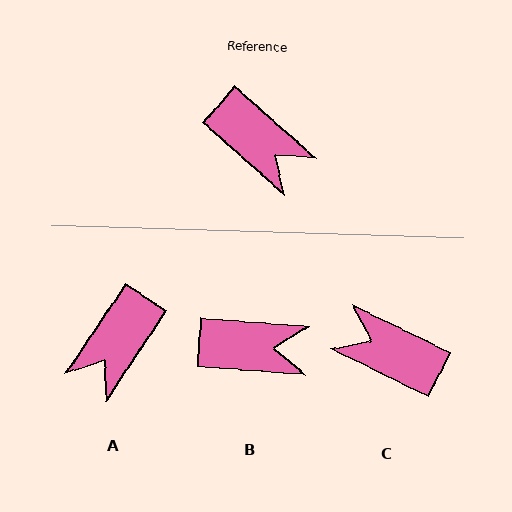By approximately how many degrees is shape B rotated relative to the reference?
Approximately 37 degrees counter-clockwise.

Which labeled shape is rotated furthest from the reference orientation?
C, about 165 degrees away.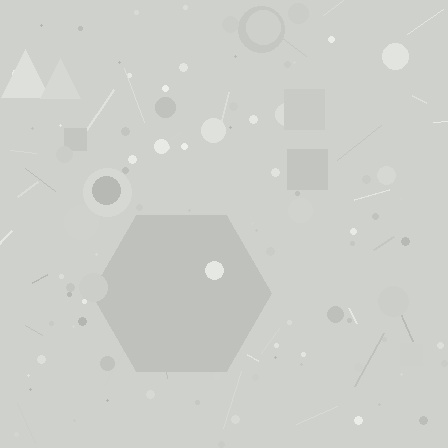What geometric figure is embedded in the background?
A hexagon is embedded in the background.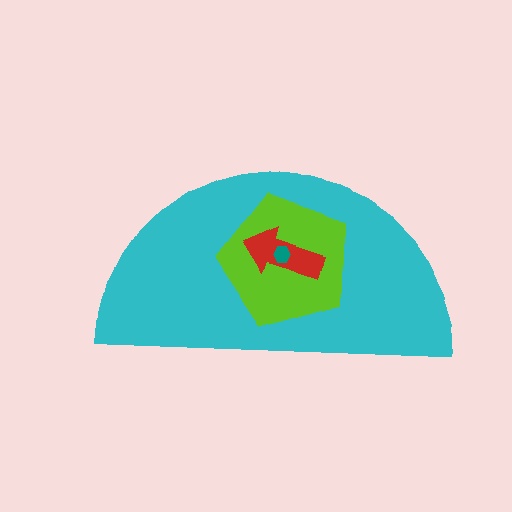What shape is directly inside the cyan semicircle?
The lime pentagon.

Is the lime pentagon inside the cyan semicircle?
Yes.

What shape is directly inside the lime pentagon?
The red arrow.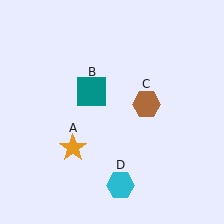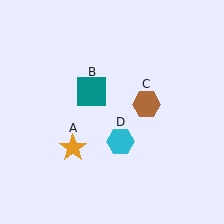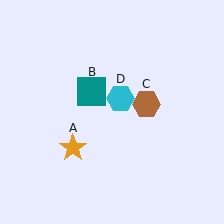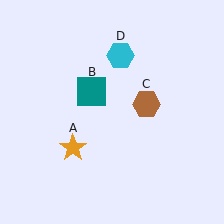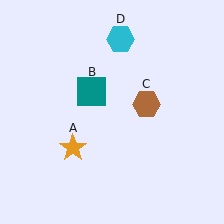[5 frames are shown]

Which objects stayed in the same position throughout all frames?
Orange star (object A) and teal square (object B) and brown hexagon (object C) remained stationary.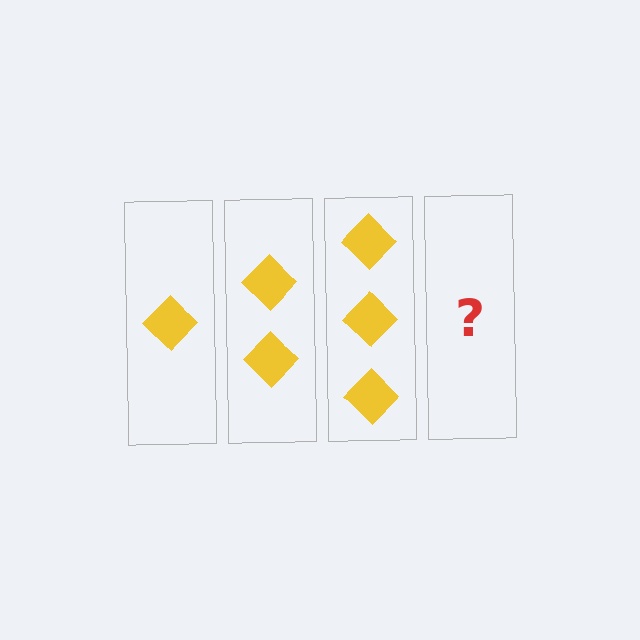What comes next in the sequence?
The next element should be 4 diamonds.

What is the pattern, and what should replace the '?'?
The pattern is that each step adds one more diamond. The '?' should be 4 diamonds.